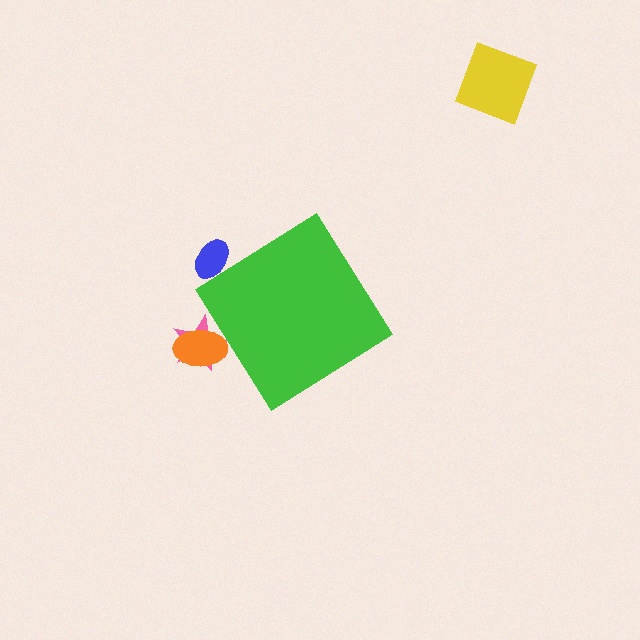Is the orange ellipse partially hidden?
Yes, the orange ellipse is partially hidden behind the green diamond.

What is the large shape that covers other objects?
A green diamond.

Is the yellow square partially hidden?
No, the yellow square is fully visible.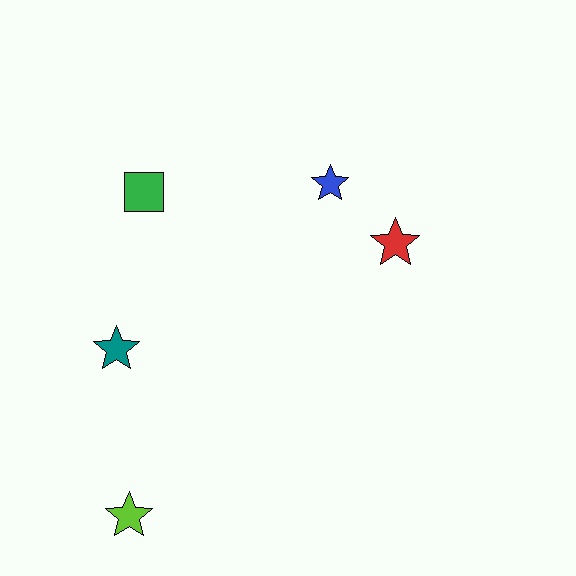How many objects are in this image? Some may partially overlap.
There are 5 objects.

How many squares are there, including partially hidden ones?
There is 1 square.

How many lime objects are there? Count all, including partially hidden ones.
There is 1 lime object.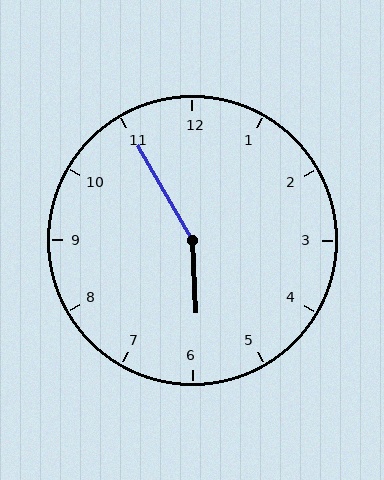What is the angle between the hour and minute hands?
Approximately 152 degrees.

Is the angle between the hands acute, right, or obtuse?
It is obtuse.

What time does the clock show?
5:55.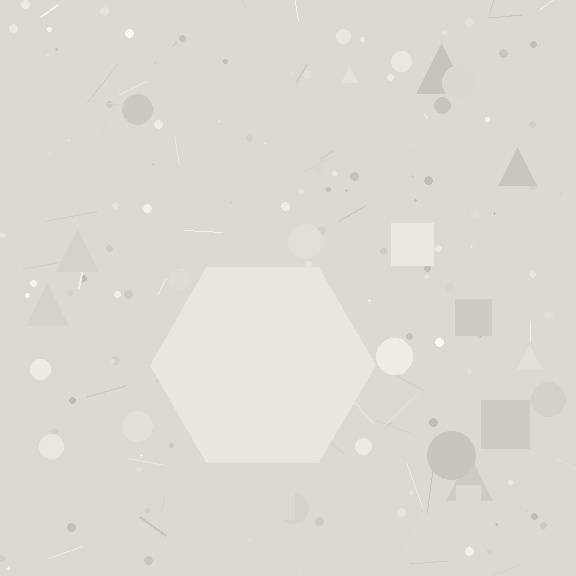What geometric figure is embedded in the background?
A hexagon is embedded in the background.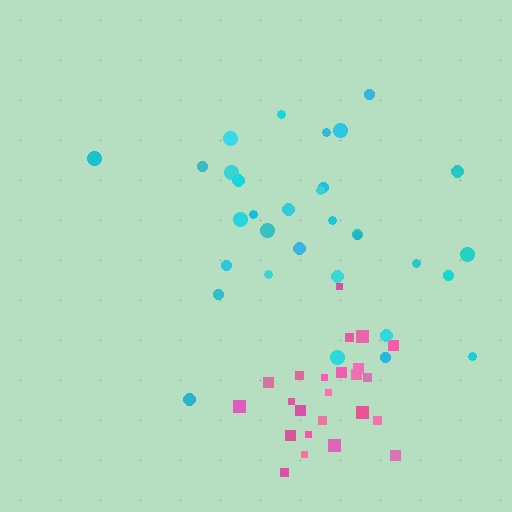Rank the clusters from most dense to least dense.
pink, cyan.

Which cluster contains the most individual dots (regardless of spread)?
Cyan (32).